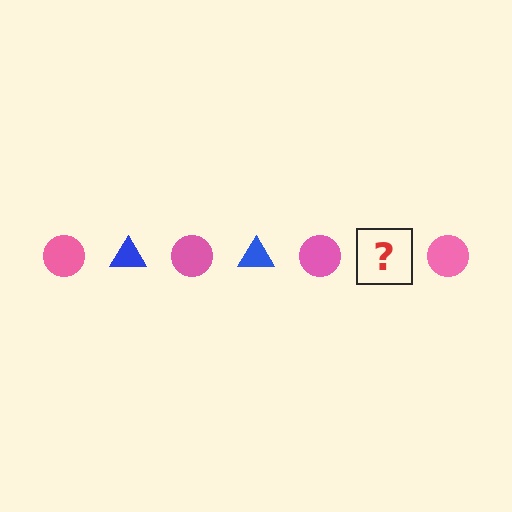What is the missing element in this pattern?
The missing element is a blue triangle.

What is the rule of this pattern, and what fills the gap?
The rule is that the pattern alternates between pink circle and blue triangle. The gap should be filled with a blue triangle.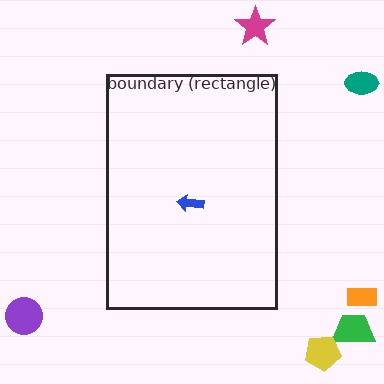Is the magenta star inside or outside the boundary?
Outside.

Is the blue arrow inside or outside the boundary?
Inside.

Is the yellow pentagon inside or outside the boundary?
Outside.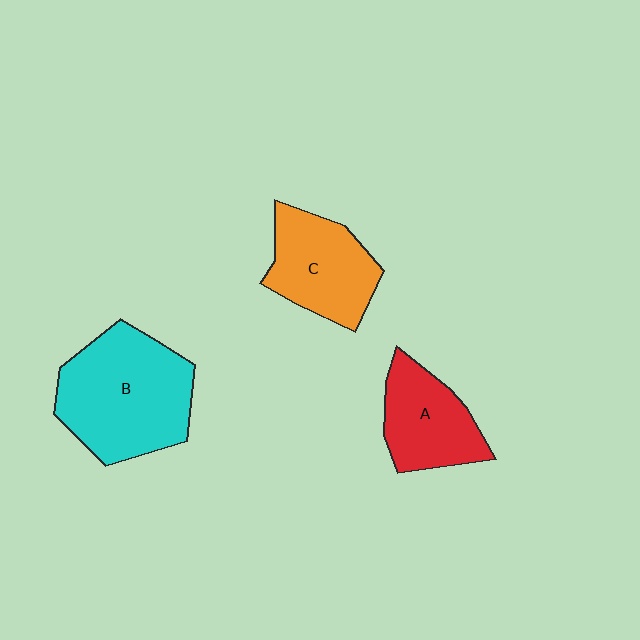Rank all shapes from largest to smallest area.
From largest to smallest: B (cyan), C (orange), A (red).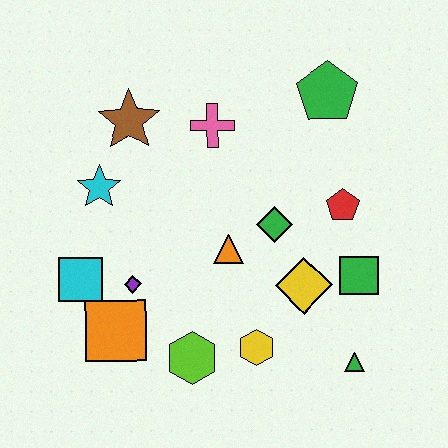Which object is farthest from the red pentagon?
The cyan square is farthest from the red pentagon.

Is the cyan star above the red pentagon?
Yes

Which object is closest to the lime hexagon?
The yellow hexagon is closest to the lime hexagon.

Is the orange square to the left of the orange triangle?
Yes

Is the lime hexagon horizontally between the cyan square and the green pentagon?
Yes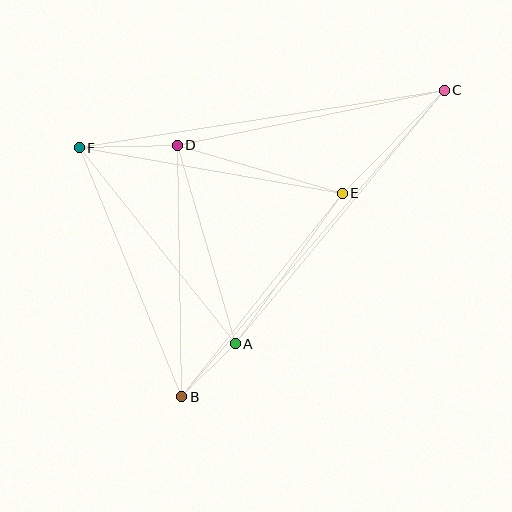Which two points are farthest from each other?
Points B and C are farthest from each other.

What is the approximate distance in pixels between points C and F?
The distance between C and F is approximately 370 pixels.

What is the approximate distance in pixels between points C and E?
The distance between C and E is approximately 145 pixels.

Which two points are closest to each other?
Points A and B are closest to each other.